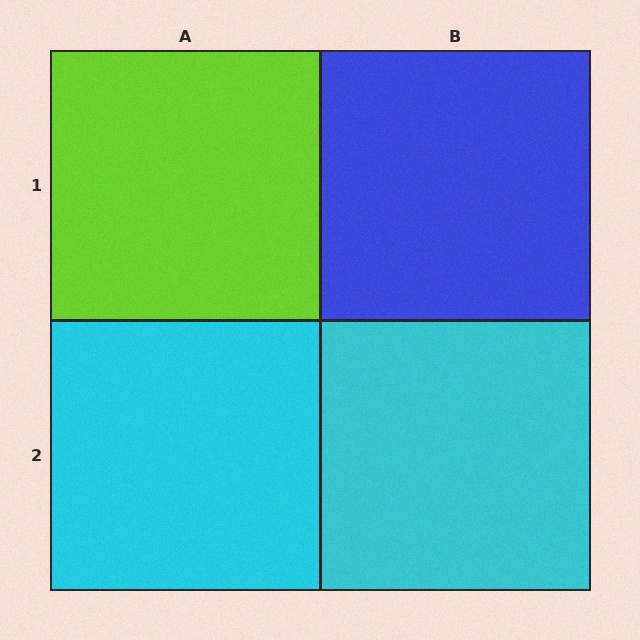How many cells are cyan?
2 cells are cyan.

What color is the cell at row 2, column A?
Cyan.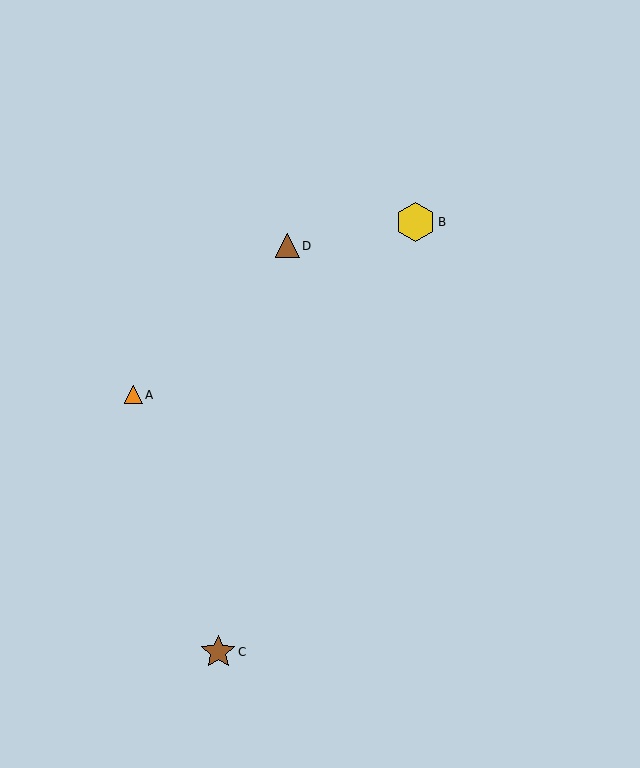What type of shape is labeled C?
Shape C is a brown star.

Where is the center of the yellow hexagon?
The center of the yellow hexagon is at (415, 222).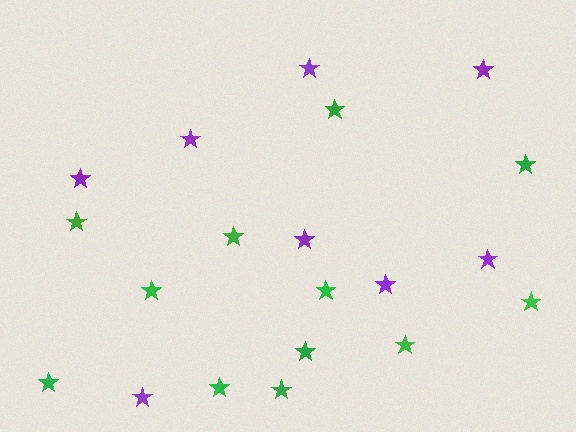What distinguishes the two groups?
There are 2 groups: one group of purple stars (8) and one group of green stars (12).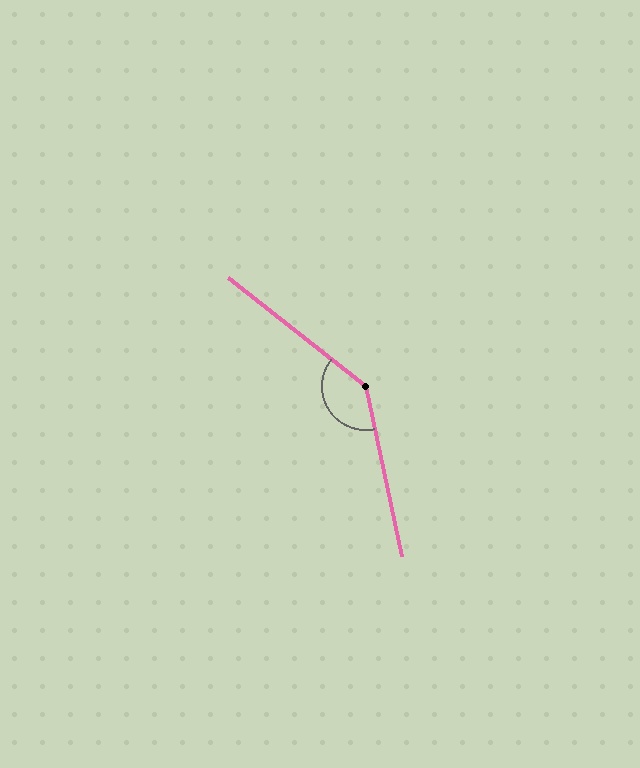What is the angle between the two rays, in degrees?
Approximately 140 degrees.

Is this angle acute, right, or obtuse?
It is obtuse.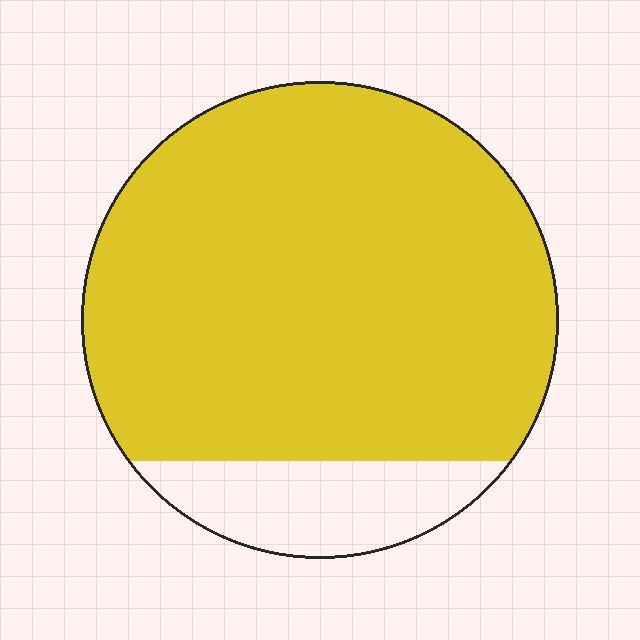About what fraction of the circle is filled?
About five sixths (5/6).